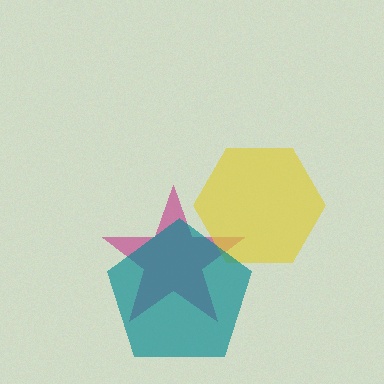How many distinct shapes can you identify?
There are 3 distinct shapes: a magenta star, a yellow hexagon, a teal pentagon.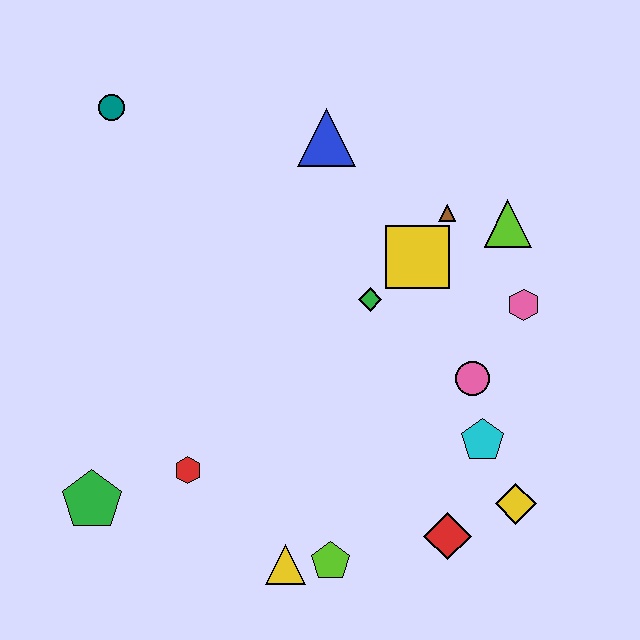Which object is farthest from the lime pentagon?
The teal circle is farthest from the lime pentagon.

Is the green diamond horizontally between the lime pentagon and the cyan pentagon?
Yes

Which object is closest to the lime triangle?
The brown triangle is closest to the lime triangle.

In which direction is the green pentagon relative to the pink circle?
The green pentagon is to the left of the pink circle.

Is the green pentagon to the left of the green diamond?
Yes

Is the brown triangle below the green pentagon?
No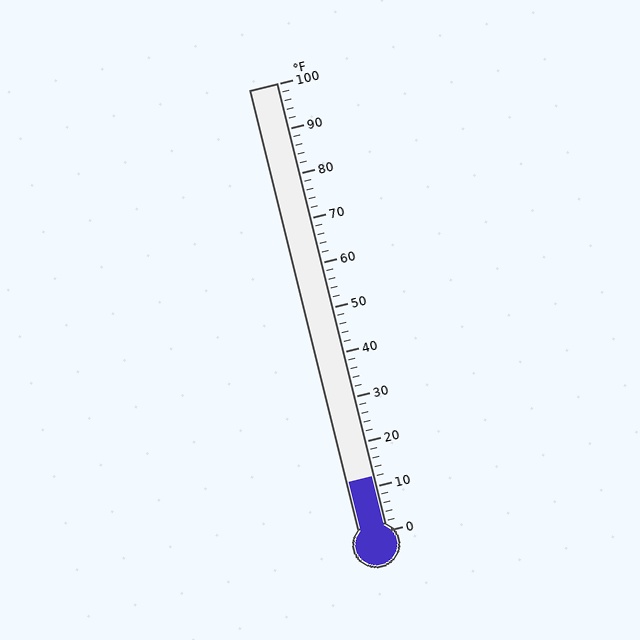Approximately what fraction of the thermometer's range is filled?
The thermometer is filled to approximately 10% of its range.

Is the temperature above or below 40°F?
The temperature is below 40°F.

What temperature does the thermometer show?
The thermometer shows approximately 12°F.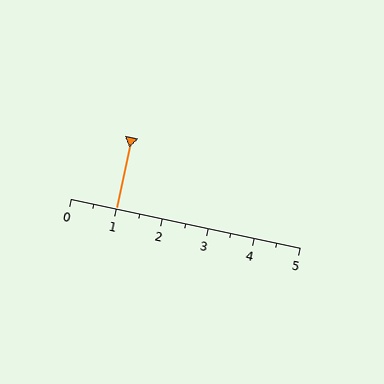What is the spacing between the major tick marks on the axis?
The major ticks are spaced 1 apart.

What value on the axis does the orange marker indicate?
The marker indicates approximately 1.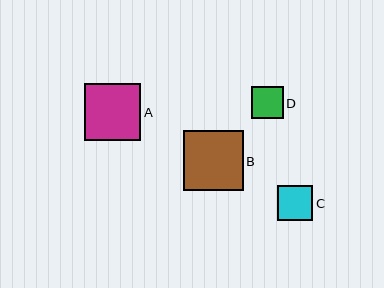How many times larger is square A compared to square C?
Square A is approximately 1.6 times the size of square C.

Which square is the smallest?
Square D is the smallest with a size of approximately 31 pixels.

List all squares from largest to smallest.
From largest to smallest: B, A, C, D.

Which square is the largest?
Square B is the largest with a size of approximately 60 pixels.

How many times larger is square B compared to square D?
Square B is approximately 1.9 times the size of square D.